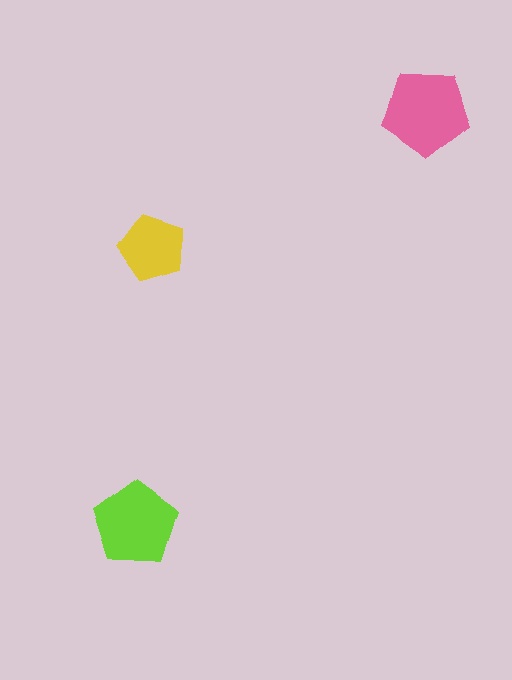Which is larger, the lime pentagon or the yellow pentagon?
The lime one.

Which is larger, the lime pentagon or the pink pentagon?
The pink one.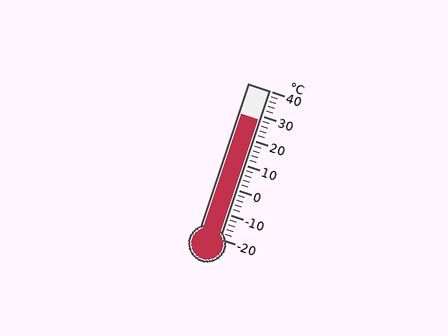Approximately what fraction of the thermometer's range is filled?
The thermometer is filled to approximately 80% of its range.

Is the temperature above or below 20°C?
The temperature is above 20°C.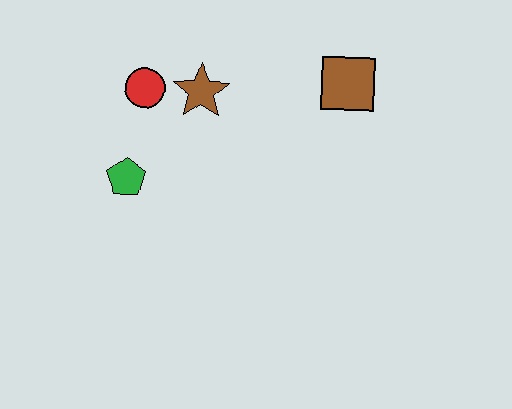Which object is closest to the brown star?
The red circle is closest to the brown star.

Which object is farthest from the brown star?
The brown square is farthest from the brown star.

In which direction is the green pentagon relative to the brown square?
The green pentagon is to the left of the brown square.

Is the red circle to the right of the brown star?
No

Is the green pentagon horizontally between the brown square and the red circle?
No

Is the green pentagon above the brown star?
No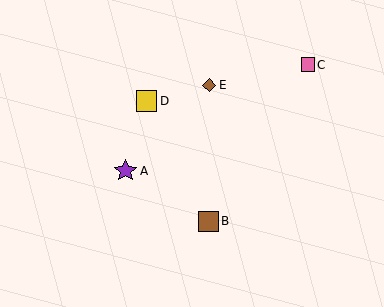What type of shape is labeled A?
Shape A is a purple star.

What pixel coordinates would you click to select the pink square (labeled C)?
Click at (308, 65) to select the pink square C.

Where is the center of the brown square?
The center of the brown square is at (209, 221).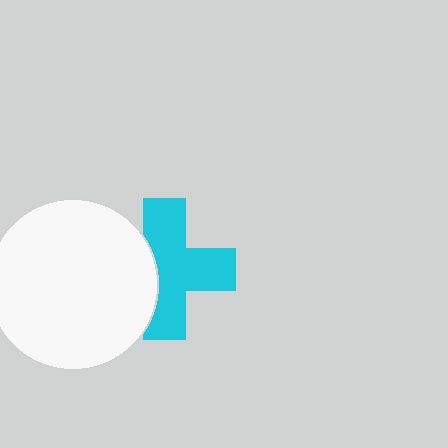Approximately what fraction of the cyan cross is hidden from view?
Roughly 31% of the cyan cross is hidden behind the white circle.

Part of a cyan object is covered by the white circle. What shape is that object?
It is a cross.